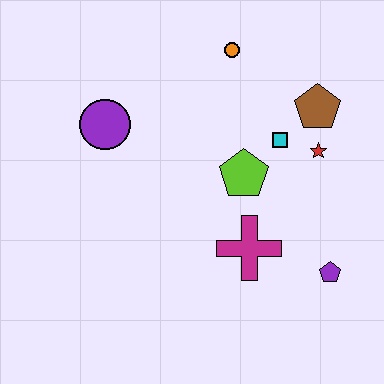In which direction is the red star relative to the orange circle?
The red star is below the orange circle.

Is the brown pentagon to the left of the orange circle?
No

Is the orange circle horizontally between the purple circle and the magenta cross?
Yes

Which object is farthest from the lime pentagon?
The purple circle is farthest from the lime pentagon.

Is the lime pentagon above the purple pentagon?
Yes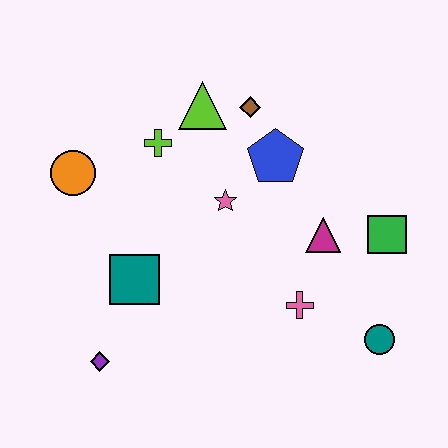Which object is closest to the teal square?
The purple diamond is closest to the teal square.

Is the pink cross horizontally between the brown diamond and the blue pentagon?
No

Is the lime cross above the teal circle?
Yes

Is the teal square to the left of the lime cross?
Yes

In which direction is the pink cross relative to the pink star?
The pink cross is below the pink star.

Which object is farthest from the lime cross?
The teal circle is farthest from the lime cross.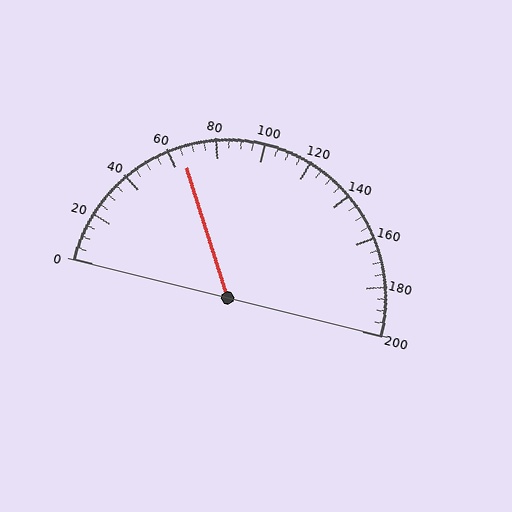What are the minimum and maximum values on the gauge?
The gauge ranges from 0 to 200.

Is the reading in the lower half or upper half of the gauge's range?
The reading is in the lower half of the range (0 to 200).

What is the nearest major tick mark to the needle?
The nearest major tick mark is 60.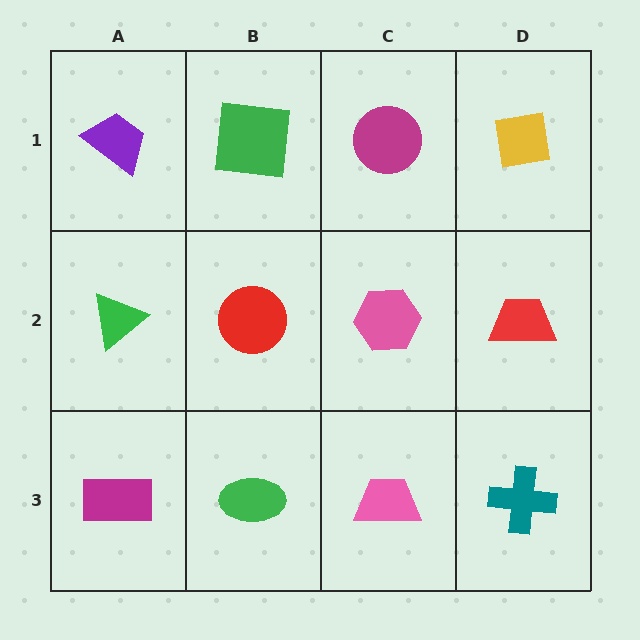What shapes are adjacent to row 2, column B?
A green square (row 1, column B), a green ellipse (row 3, column B), a green triangle (row 2, column A), a pink hexagon (row 2, column C).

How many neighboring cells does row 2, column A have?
3.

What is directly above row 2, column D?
A yellow square.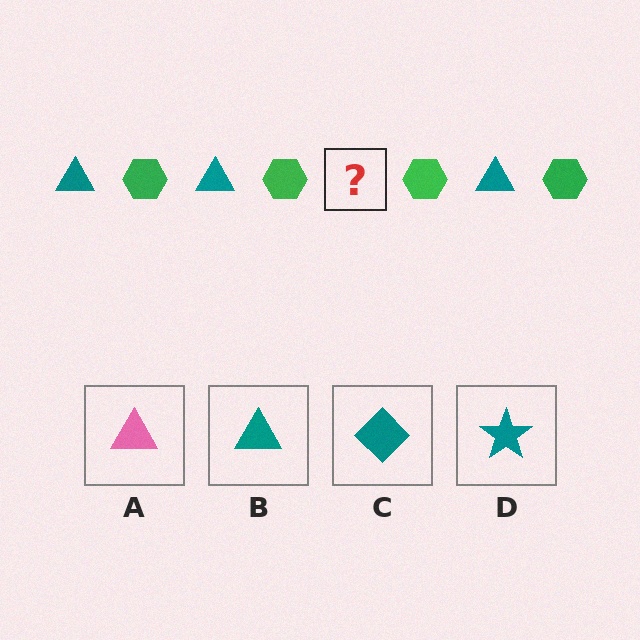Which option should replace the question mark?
Option B.